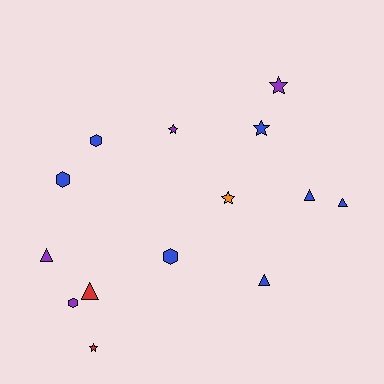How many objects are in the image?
There are 14 objects.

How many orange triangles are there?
There are no orange triangles.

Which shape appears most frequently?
Triangle, with 5 objects.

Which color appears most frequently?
Blue, with 7 objects.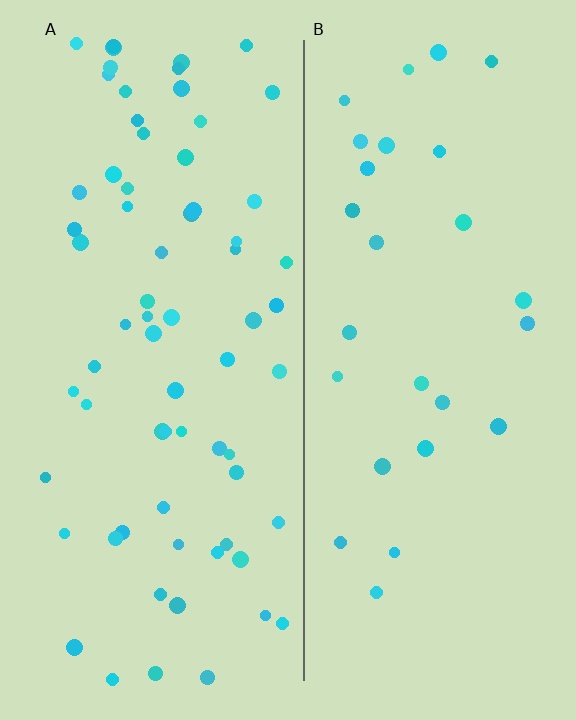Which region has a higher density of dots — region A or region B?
A (the left).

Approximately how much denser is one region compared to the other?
Approximately 2.5× — region A over region B.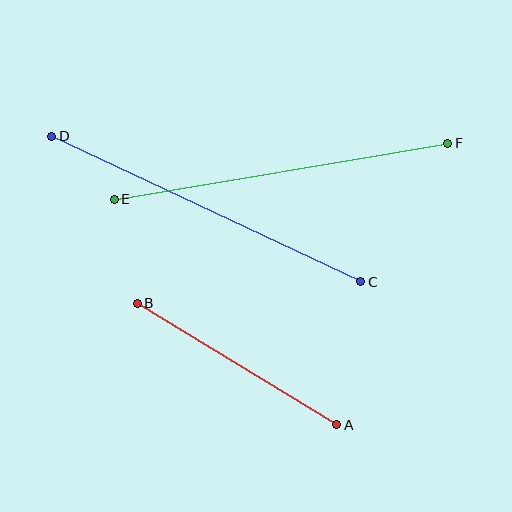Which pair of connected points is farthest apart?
Points C and D are farthest apart.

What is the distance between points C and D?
The distance is approximately 342 pixels.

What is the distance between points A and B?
The distance is approximately 234 pixels.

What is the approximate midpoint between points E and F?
The midpoint is at approximately (281, 171) pixels.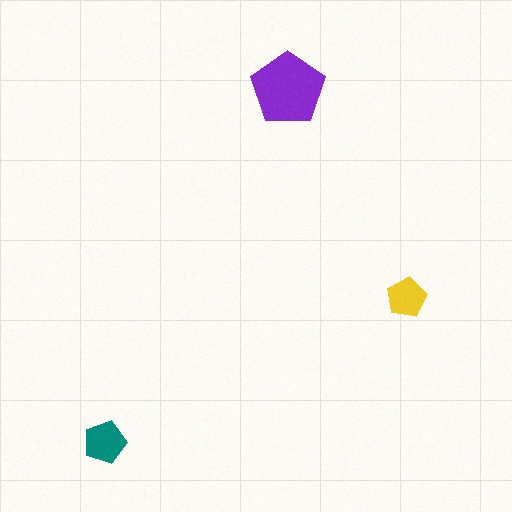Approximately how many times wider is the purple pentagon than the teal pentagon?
About 1.5 times wider.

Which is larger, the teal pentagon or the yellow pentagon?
The teal one.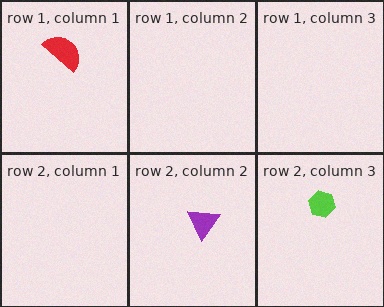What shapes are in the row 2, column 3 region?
The lime hexagon.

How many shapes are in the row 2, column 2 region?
1.